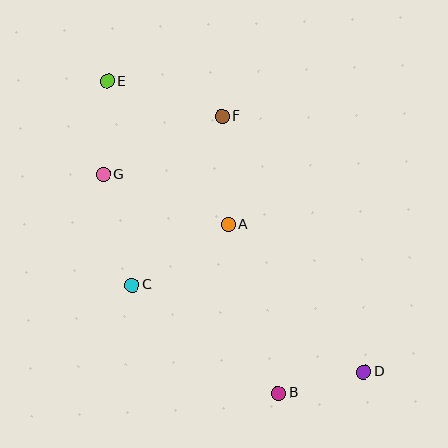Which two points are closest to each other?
Points B and D are closest to each other.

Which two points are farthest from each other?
Points D and E are farthest from each other.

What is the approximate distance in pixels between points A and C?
The distance between A and C is approximately 113 pixels.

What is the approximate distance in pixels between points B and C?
The distance between B and C is approximately 182 pixels.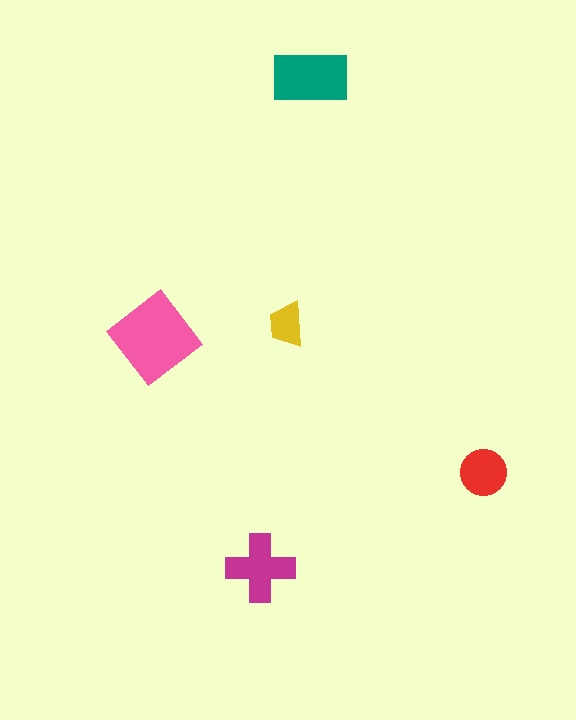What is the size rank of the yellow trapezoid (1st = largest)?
5th.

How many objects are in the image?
There are 5 objects in the image.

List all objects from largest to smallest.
The pink diamond, the teal rectangle, the magenta cross, the red circle, the yellow trapezoid.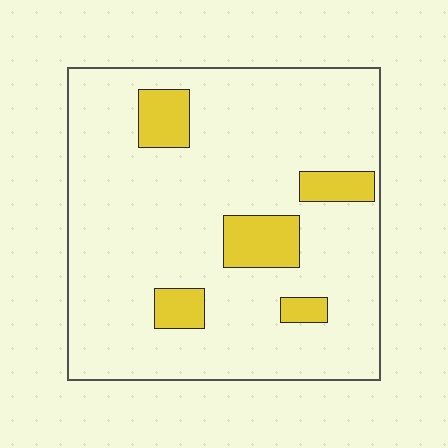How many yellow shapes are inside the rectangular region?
5.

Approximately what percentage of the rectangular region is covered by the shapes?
Approximately 15%.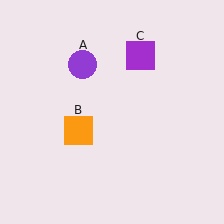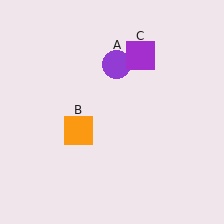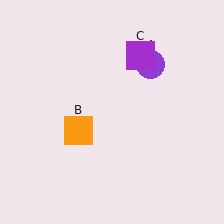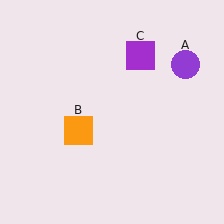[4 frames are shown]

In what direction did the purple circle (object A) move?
The purple circle (object A) moved right.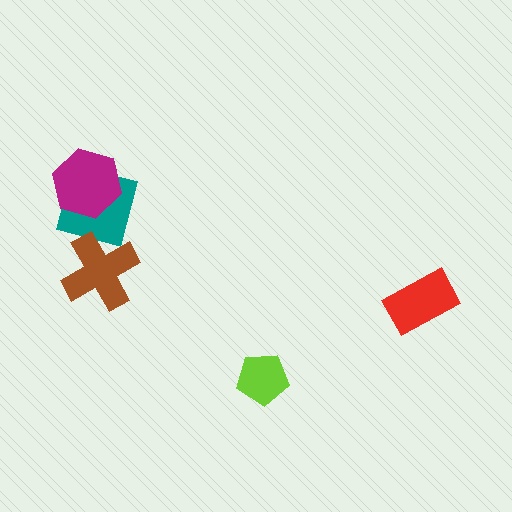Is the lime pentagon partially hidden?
No, no other shape covers it.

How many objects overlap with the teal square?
1 object overlaps with the teal square.